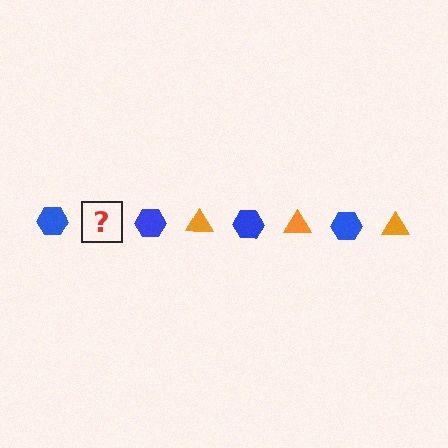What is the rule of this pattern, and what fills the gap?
The rule is that the pattern alternates between blue hexagon and orange triangle. The gap should be filled with an orange triangle.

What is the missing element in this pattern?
The missing element is an orange triangle.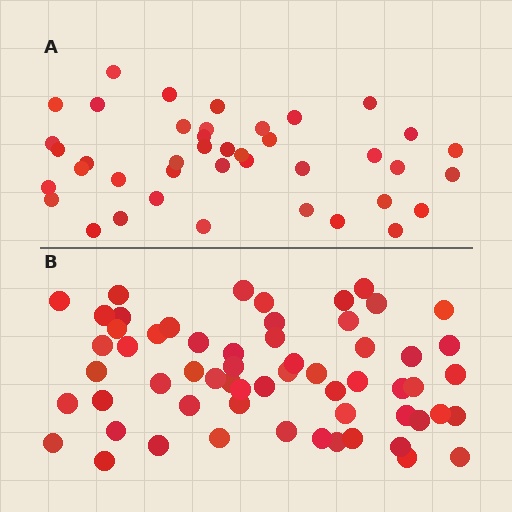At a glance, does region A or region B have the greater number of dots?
Region B (the bottom region) has more dots.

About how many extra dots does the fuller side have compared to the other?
Region B has approximately 20 more dots than region A.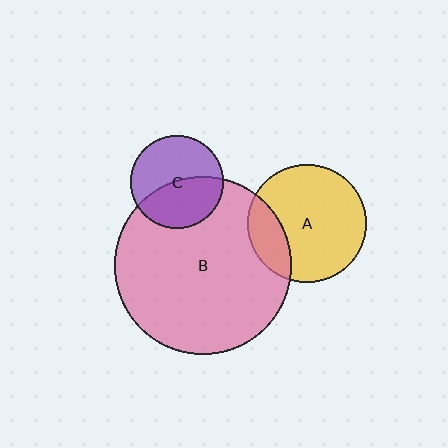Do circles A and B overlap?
Yes.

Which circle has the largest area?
Circle B (pink).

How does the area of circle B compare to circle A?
Approximately 2.2 times.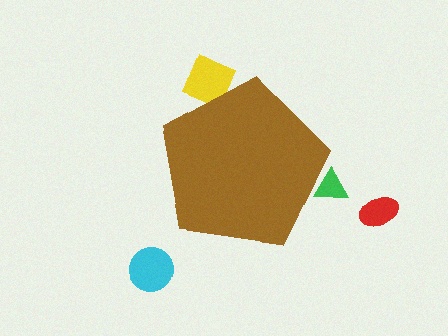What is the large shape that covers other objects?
A brown pentagon.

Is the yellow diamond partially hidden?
Yes, the yellow diamond is partially hidden behind the brown pentagon.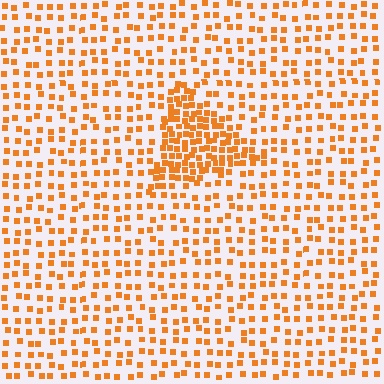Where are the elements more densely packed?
The elements are more densely packed inside the triangle boundary.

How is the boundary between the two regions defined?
The boundary is defined by a change in element density (approximately 2.4x ratio). All elements are the same color, size, and shape.